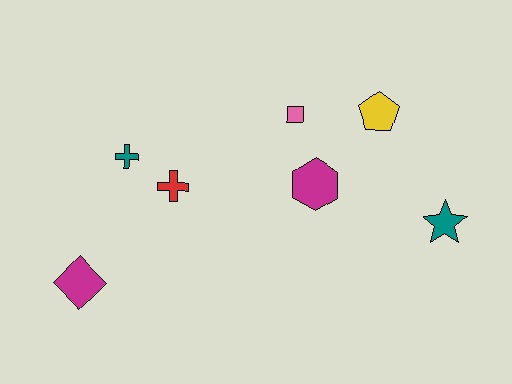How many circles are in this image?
There are no circles.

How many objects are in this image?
There are 7 objects.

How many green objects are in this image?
There are no green objects.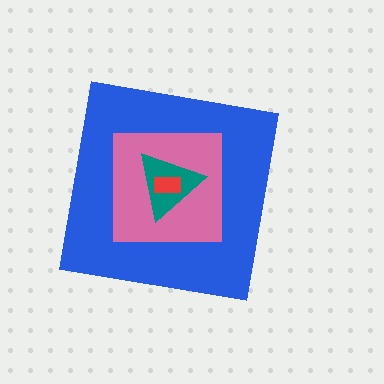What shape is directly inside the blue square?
The pink square.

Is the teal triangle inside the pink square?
Yes.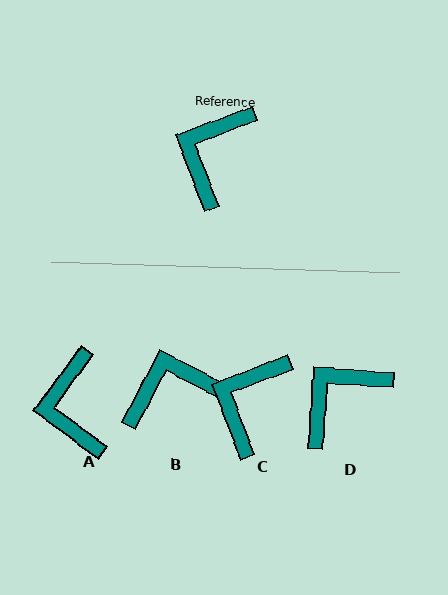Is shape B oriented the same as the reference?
No, it is off by about 48 degrees.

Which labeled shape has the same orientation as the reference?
C.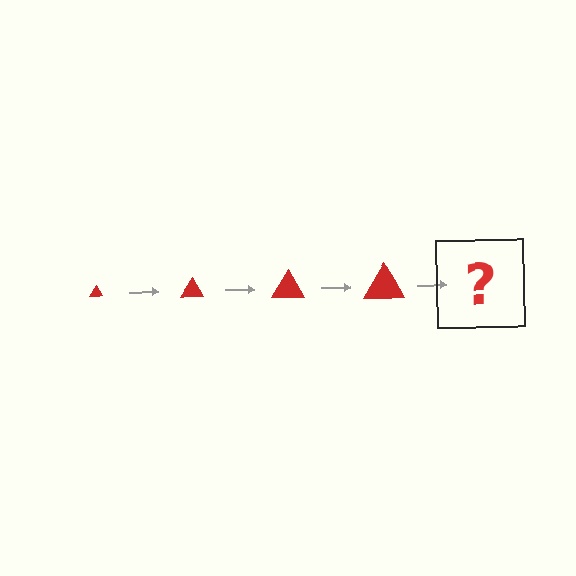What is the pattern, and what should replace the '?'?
The pattern is that the triangle gets progressively larger each step. The '?' should be a red triangle, larger than the previous one.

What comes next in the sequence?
The next element should be a red triangle, larger than the previous one.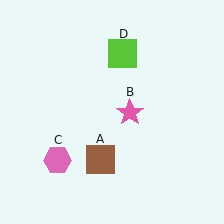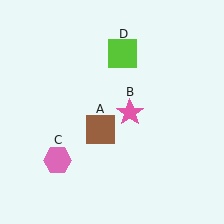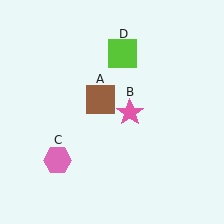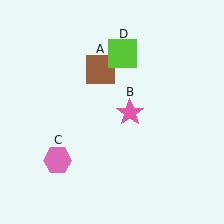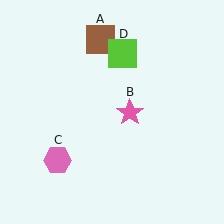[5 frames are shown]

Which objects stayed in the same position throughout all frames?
Pink star (object B) and pink hexagon (object C) and lime square (object D) remained stationary.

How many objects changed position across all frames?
1 object changed position: brown square (object A).